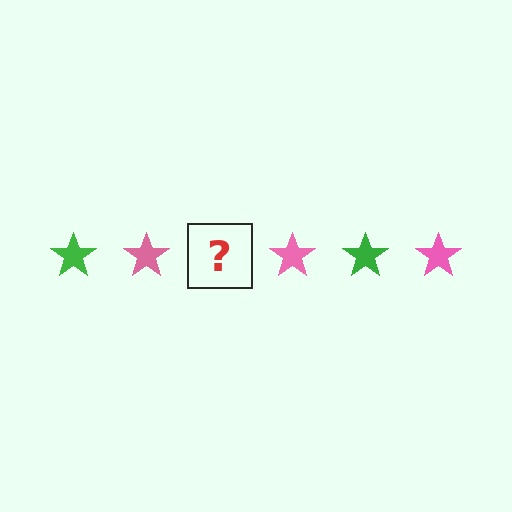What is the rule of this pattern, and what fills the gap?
The rule is that the pattern cycles through green, pink stars. The gap should be filled with a green star.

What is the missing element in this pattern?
The missing element is a green star.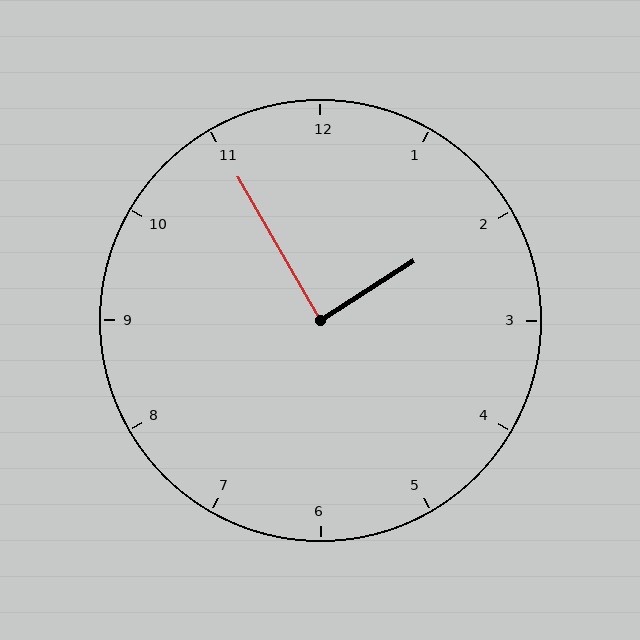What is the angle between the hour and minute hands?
Approximately 88 degrees.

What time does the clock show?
1:55.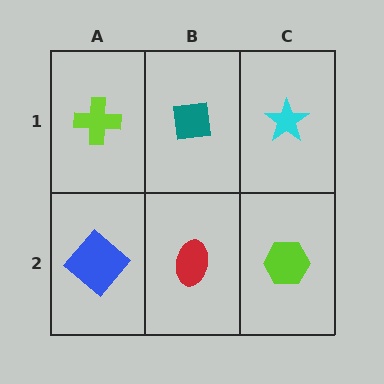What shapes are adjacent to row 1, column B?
A red ellipse (row 2, column B), a lime cross (row 1, column A), a cyan star (row 1, column C).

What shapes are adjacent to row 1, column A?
A blue diamond (row 2, column A), a teal square (row 1, column B).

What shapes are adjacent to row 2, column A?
A lime cross (row 1, column A), a red ellipse (row 2, column B).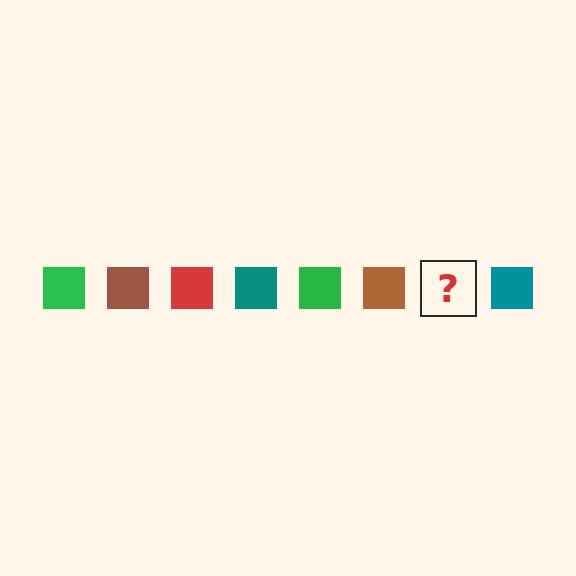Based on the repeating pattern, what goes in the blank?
The blank should be a red square.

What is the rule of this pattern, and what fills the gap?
The rule is that the pattern cycles through green, brown, red, teal squares. The gap should be filled with a red square.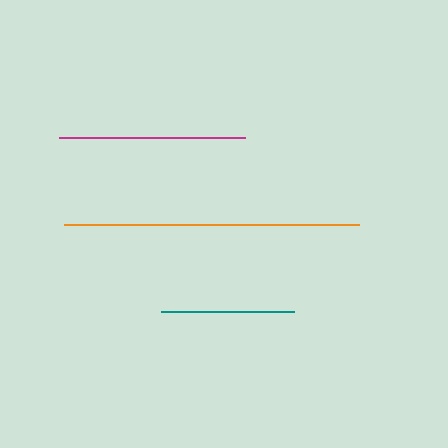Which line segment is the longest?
The orange line is the longest at approximately 295 pixels.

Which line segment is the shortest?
The teal line is the shortest at approximately 133 pixels.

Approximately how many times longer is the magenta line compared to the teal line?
The magenta line is approximately 1.4 times the length of the teal line.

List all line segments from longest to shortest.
From longest to shortest: orange, magenta, teal.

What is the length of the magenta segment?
The magenta segment is approximately 186 pixels long.